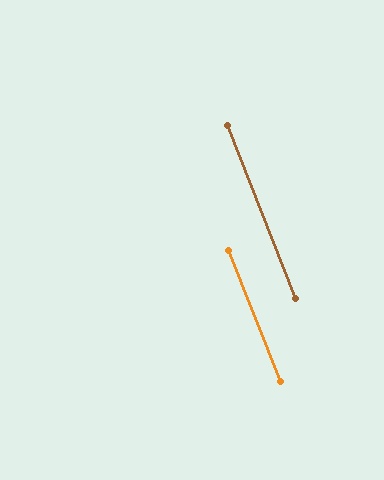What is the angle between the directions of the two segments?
Approximately 0 degrees.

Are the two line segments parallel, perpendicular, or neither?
Parallel — their directions differ by only 0.1°.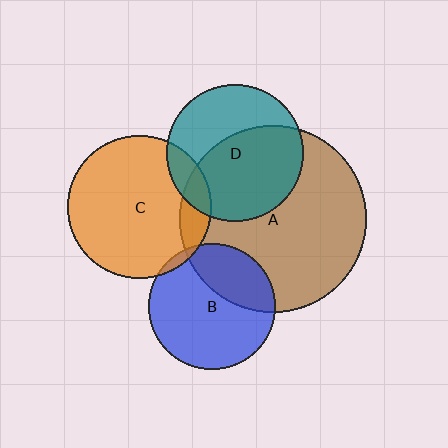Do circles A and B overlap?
Yes.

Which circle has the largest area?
Circle A (brown).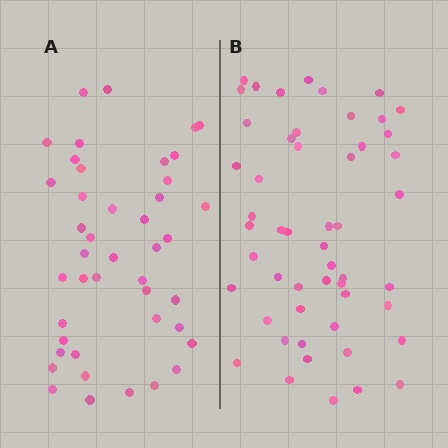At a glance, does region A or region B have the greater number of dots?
Region B (the right region) has more dots.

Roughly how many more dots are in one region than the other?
Region B has roughly 8 or so more dots than region A.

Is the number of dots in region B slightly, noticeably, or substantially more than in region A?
Region B has only slightly more — the two regions are fairly close. The ratio is roughly 1.2 to 1.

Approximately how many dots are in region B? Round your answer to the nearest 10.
About 50 dots. (The exact count is 52, which rounds to 50.)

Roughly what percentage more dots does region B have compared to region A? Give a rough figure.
About 20% more.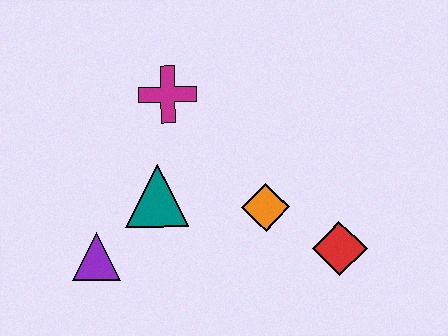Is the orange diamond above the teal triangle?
No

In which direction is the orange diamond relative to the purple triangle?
The orange diamond is to the right of the purple triangle.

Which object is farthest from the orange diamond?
The purple triangle is farthest from the orange diamond.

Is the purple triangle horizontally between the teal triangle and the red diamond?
No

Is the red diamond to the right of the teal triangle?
Yes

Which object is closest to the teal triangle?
The purple triangle is closest to the teal triangle.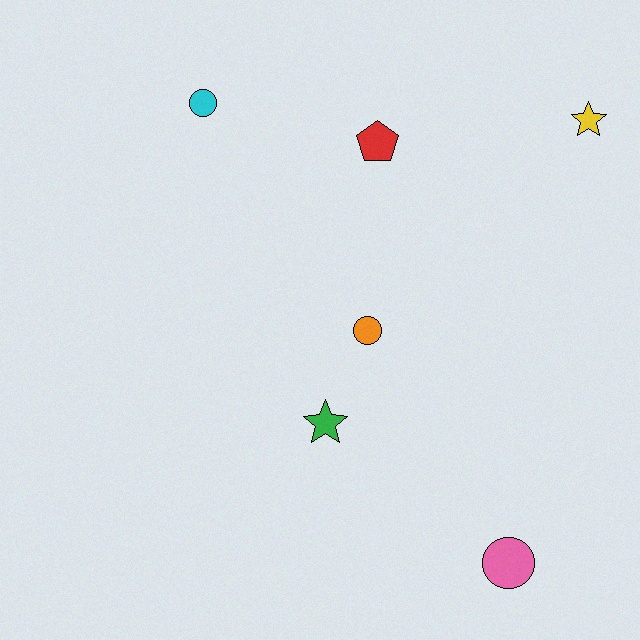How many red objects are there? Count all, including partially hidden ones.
There is 1 red object.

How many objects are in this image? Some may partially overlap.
There are 6 objects.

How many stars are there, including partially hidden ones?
There are 2 stars.